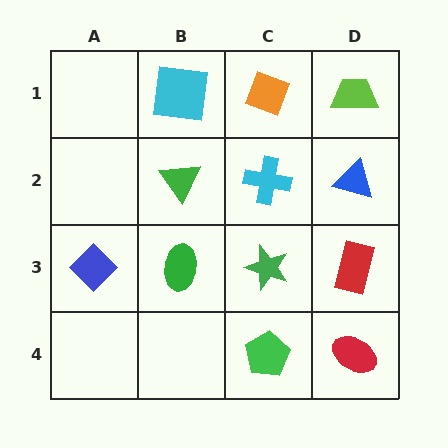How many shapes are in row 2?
3 shapes.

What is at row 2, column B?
A green triangle.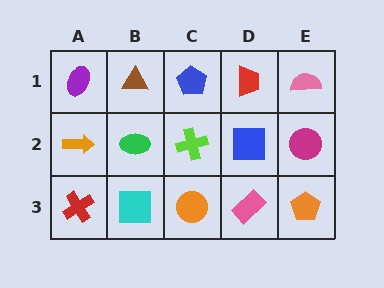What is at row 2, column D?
A blue square.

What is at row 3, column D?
A pink rectangle.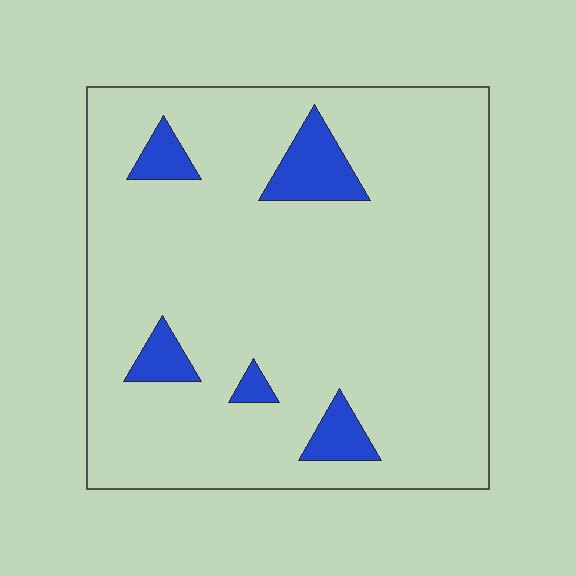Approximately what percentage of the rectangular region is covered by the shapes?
Approximately 10%.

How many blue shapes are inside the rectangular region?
5.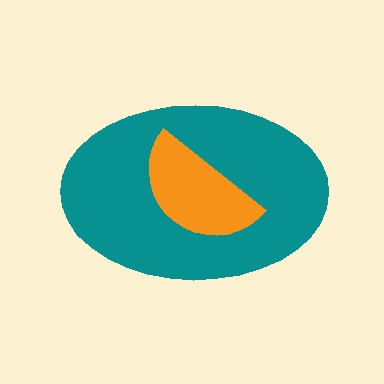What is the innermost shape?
The orange semicircle.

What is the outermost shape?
The teal ellipse.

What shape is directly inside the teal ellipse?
The orange semicircle.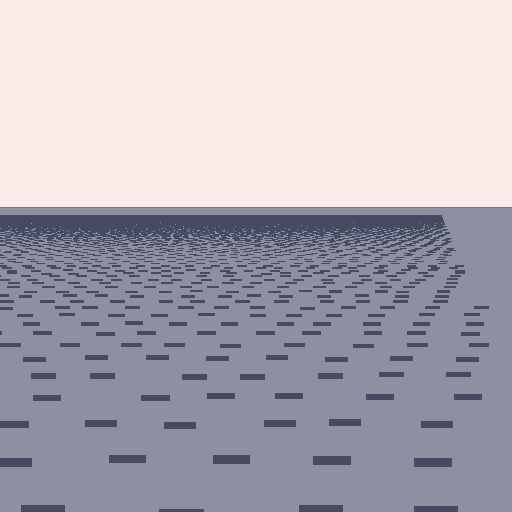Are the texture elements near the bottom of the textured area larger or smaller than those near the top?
Larger. Near the bottom, elements are closer to the viewer and appear at a bigger on-screen size.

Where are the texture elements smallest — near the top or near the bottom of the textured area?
Near the top.